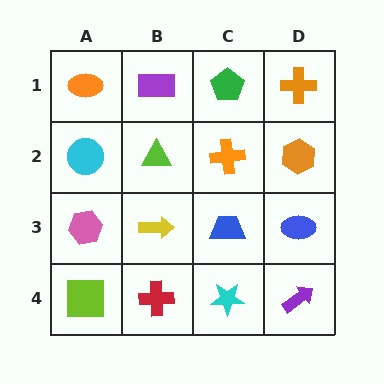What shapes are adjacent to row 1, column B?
A lime triangle (row 2, column B), an orange ellipse (row 1, column A), a green pentagon (row 1, column C).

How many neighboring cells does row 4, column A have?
2.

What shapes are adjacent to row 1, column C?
An orange cross (row 2, column C), a purple rectangle (row 1, column B), an orange cross (row 1, column D).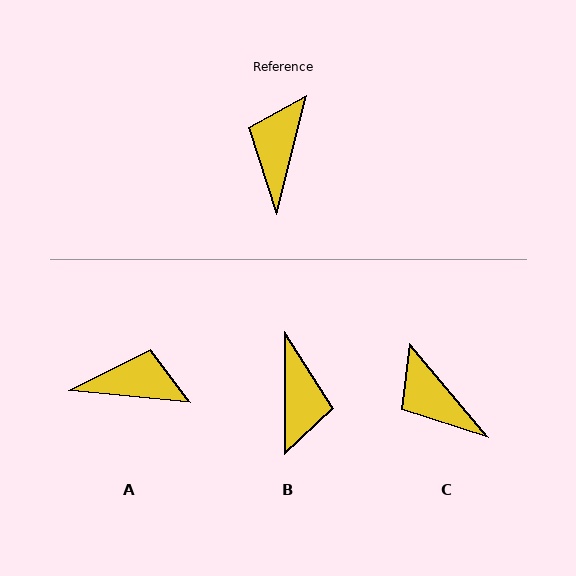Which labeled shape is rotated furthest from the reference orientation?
B, about 166 degrees away.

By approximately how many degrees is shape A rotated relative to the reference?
Approximately 82 degrees clockwise.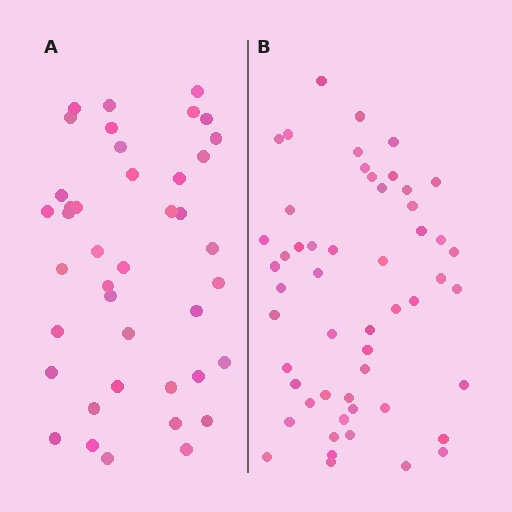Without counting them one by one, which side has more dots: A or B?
Region B (the right region) has more dots.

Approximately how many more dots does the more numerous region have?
Region B has roughly 12 or so more dots than region A.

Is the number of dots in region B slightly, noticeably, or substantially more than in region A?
Region B has noticeably more, but not dramatically so. The ratio is roughly 1.3 to 1.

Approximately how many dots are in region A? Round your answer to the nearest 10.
About 40 dots. (The exact count is 41, which rounds to 40.)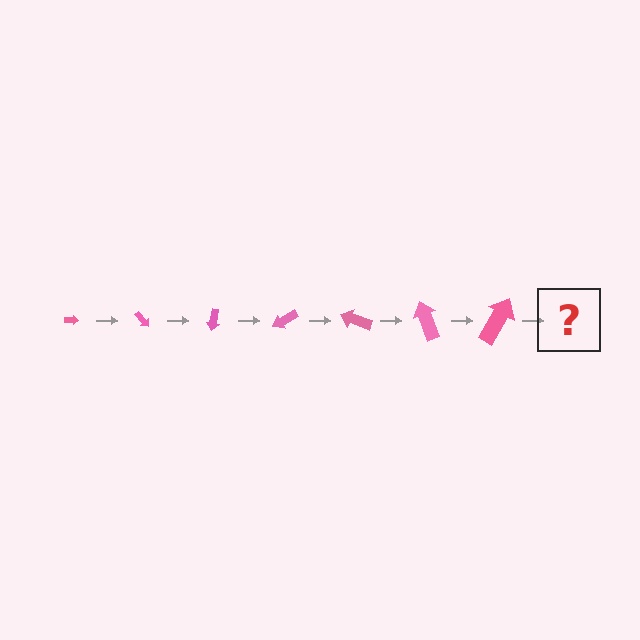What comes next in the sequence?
The next element should be an arrow, larger than the previous one and rotated 350 degrees from the start.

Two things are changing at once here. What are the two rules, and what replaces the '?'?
The two rules are that the arrow grows larger each step and it rotates 50 degrees each step. The '?' should be an arrow, larger than the previous one and rotated 350 degrees from the start.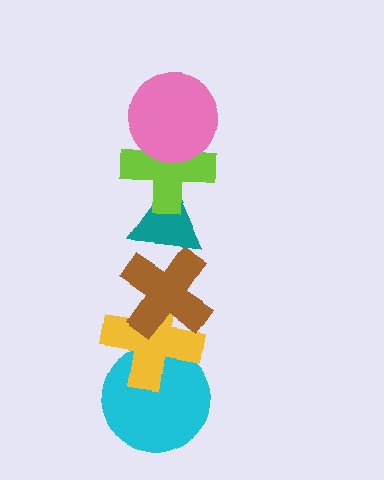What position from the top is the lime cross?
The lime cross is 2nd from the top.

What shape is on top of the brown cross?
The teal triangle is on top of the brown cross.